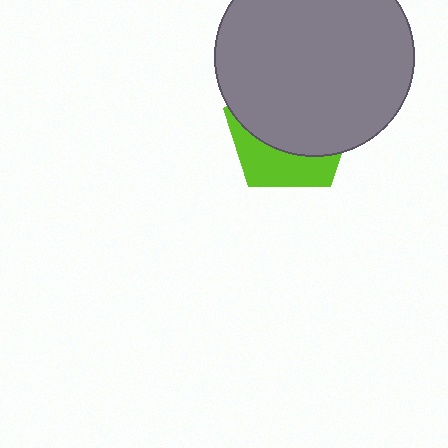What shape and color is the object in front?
The object in front is a gray circle.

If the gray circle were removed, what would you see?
You would see the complete lime pentagon.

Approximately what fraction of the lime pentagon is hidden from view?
Roughly 67% of the lime pentagon is hidden behind the gray circle.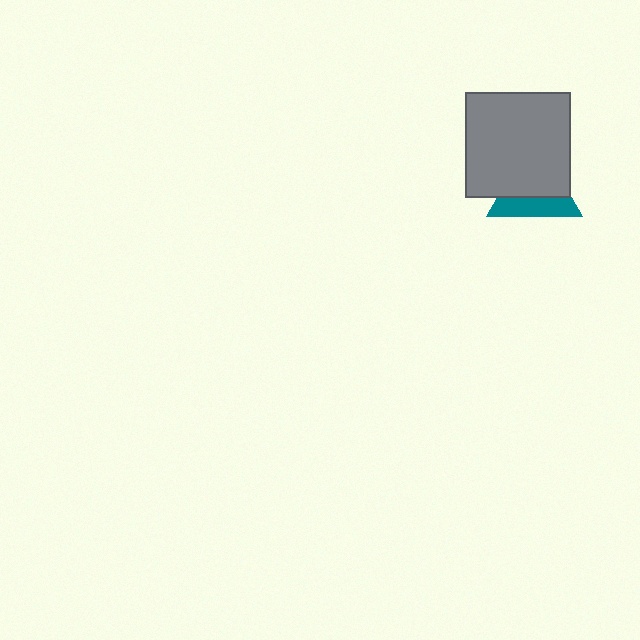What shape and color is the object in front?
The object in front is a gray square.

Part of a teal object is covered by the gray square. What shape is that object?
It is a triangle.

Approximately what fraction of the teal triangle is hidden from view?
Roughly 58% of the teal triangle is hidden behind the gray square.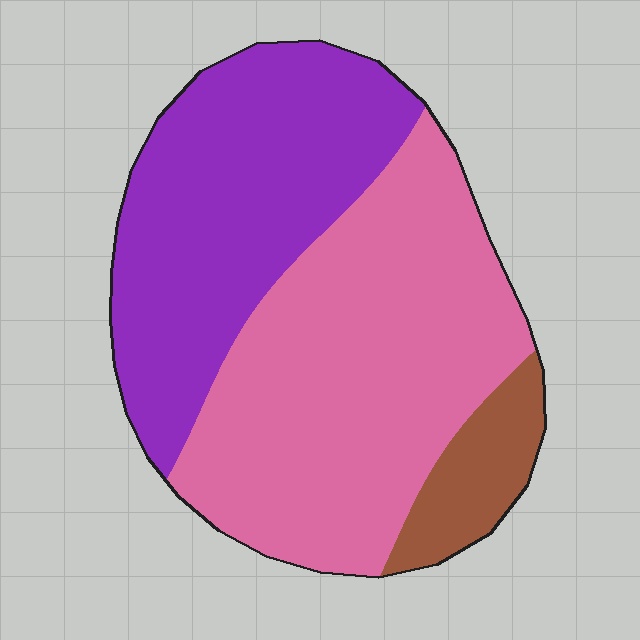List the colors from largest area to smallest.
From largest to smallest: pink, purple, brown.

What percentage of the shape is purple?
Purple covers around 40% of the shape.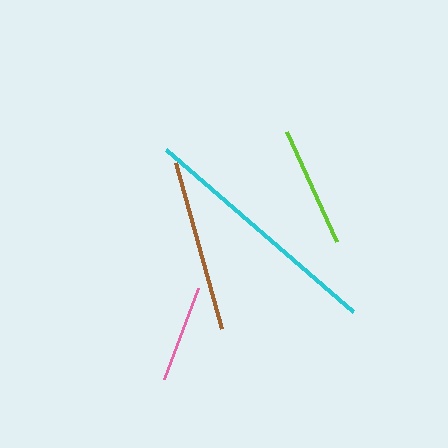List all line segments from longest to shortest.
From longest to shortest: cyan, brown, lime, pink.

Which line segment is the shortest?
The pink line is the shortest at approximately 97 pixels.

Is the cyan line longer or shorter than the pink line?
The cyan line is longer than the pink line.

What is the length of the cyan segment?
The cyan segment is approximately 248 pixels long.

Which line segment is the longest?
The cyan line is the longest at approximately 248 pixels.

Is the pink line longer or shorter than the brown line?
The brown line is longer than the pink line.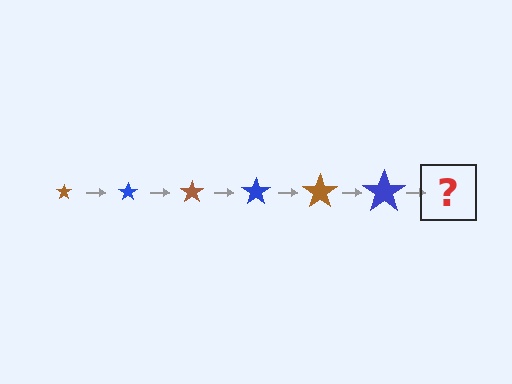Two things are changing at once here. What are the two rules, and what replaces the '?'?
The two rules are that the star grows larger each step and the color cycles through brown and blue. The '?' should be a brown star, larger than the previous one.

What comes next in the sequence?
The next element should be a brown star, larger than the previous one.